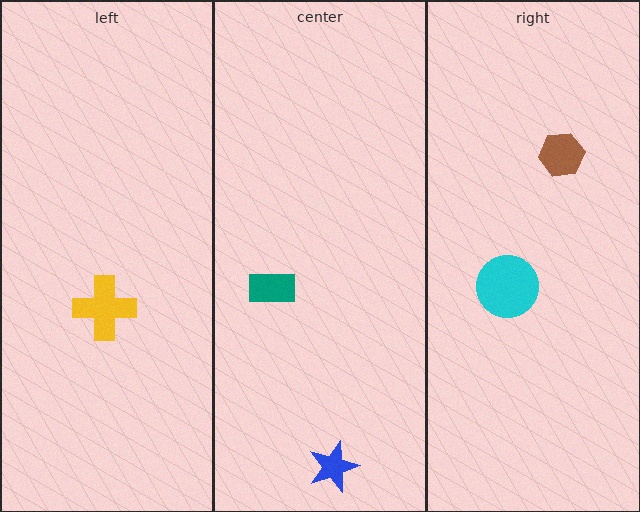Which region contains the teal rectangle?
The center region.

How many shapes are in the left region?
1.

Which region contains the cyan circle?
The right region.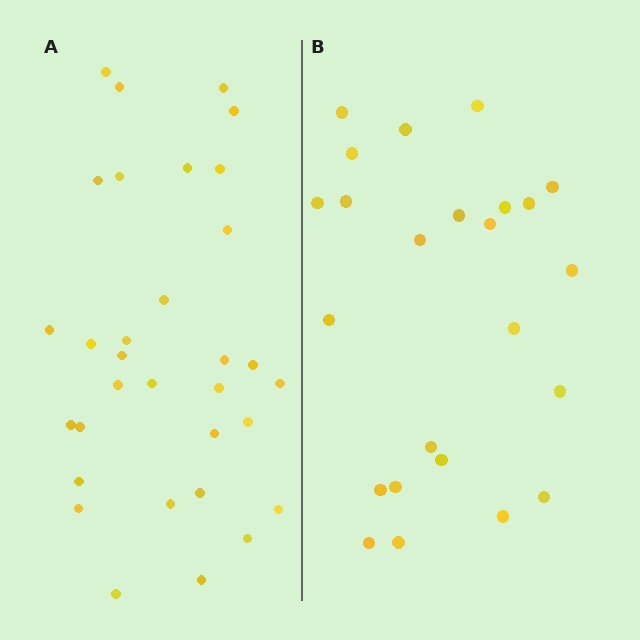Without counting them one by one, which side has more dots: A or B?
Region A (the left region) has more dots.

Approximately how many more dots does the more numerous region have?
Region A has roughly 8 or so more dots than region B.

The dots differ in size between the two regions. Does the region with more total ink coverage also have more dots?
No. Region B has more total ink coverage because its dots are larger, but region A actually contains more individual dots. Total area can be misleading — the number of items is what matters here.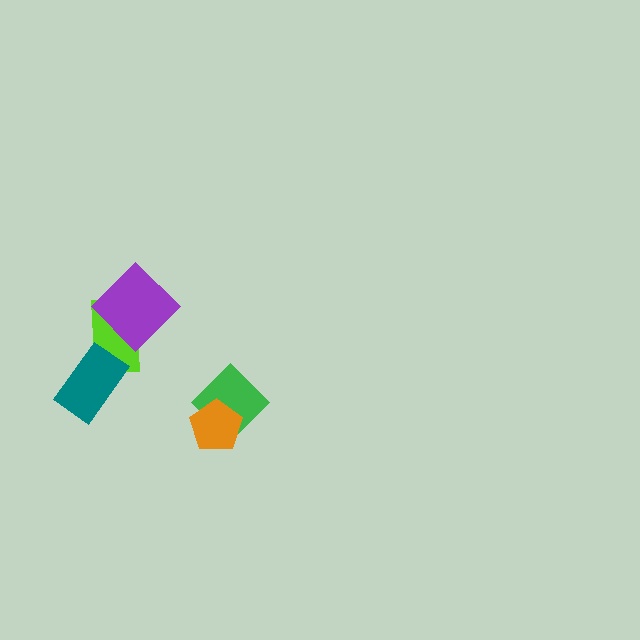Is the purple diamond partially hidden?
No, no other shape covers it.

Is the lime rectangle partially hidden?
Yes, it is partially covered by another shape.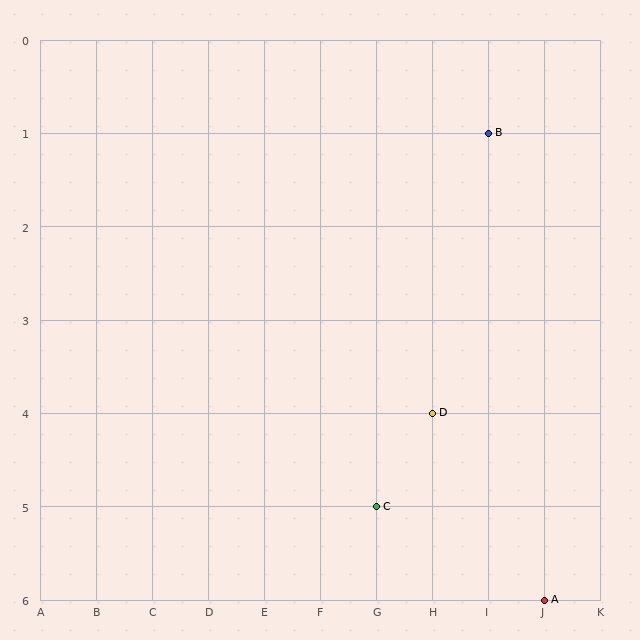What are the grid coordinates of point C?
Point C is at grid coordinates (G, 5).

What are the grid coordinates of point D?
Point D is at grid coordinates (H, 4).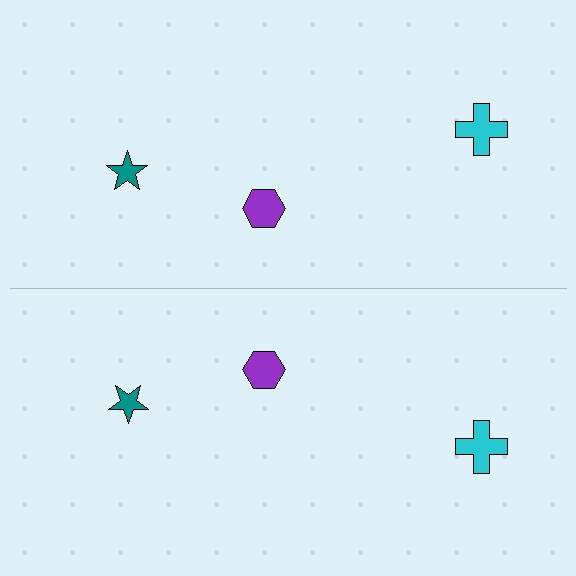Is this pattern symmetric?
Yes, this pattern has bilateral (reflection) symmetry.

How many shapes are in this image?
There are 6 shapes in this image.